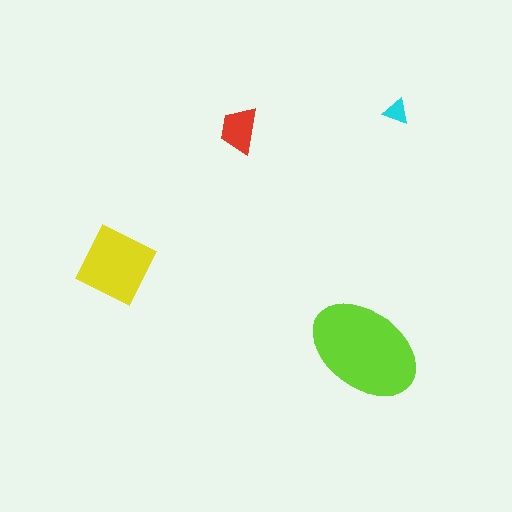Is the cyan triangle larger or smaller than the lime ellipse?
Smaller.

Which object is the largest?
The lime ellipse.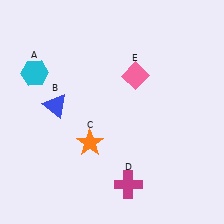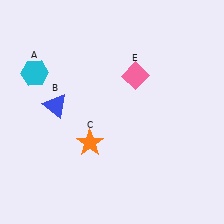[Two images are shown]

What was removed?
The magenta cross (D) was removed in Image 2.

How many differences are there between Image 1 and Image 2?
There is 1 difference between the two images.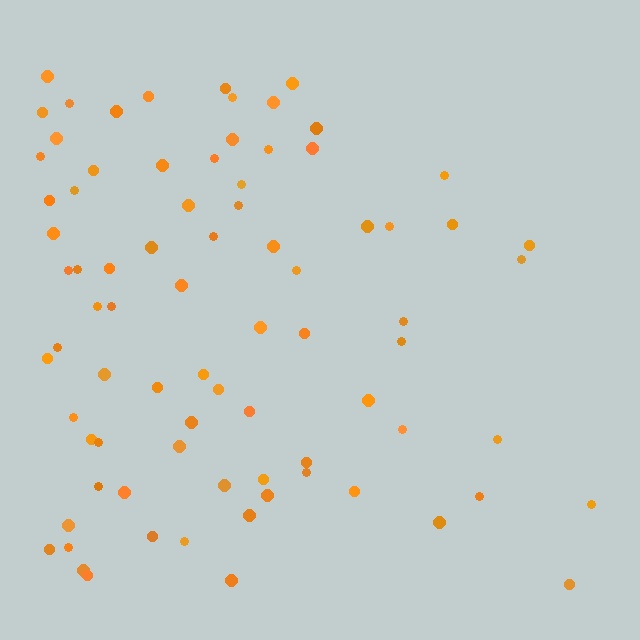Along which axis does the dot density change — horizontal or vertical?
Horizontal.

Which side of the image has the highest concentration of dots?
The left.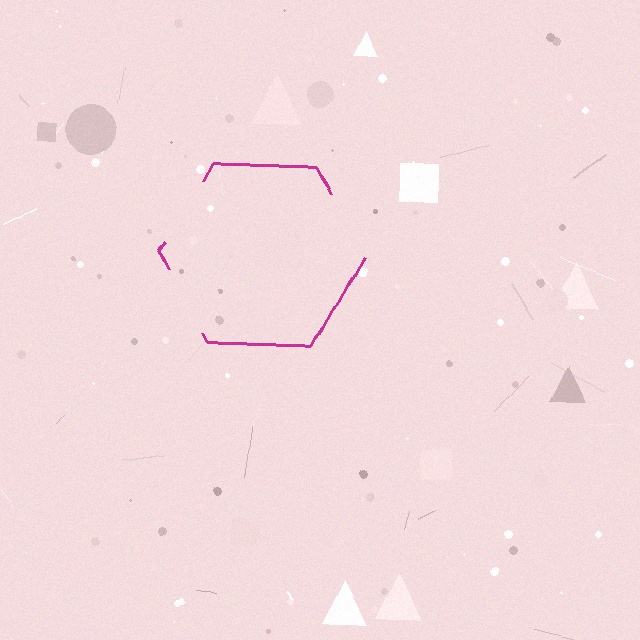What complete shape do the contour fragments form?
The contour fragments form a hexagon.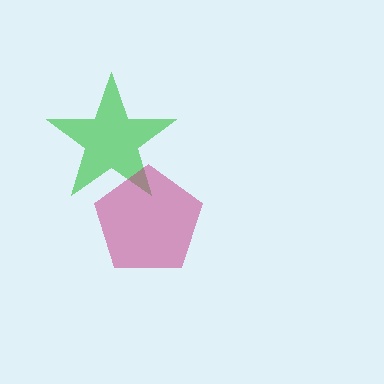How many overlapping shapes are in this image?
There are 2 overlapping shapes in the image.